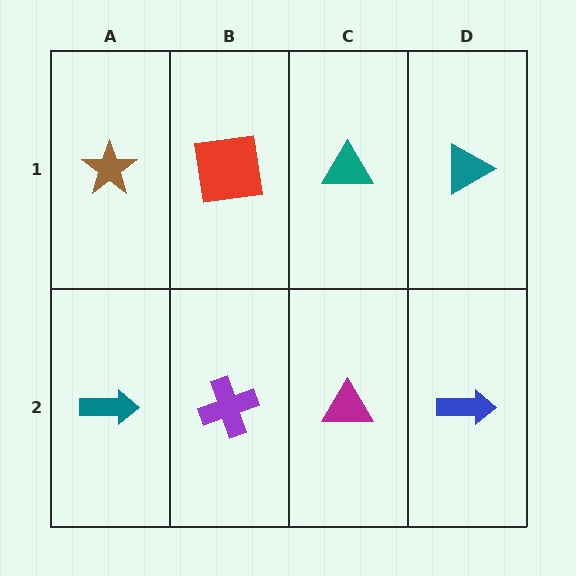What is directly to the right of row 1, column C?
A teal triangle.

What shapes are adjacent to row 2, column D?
A teal triangle (row 1, column D), a magenta triangle (row 2, column C).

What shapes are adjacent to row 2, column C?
A teal triangle (row 1, column C), a purple cross (row 2, column B), a blue arrow (row 2, column D).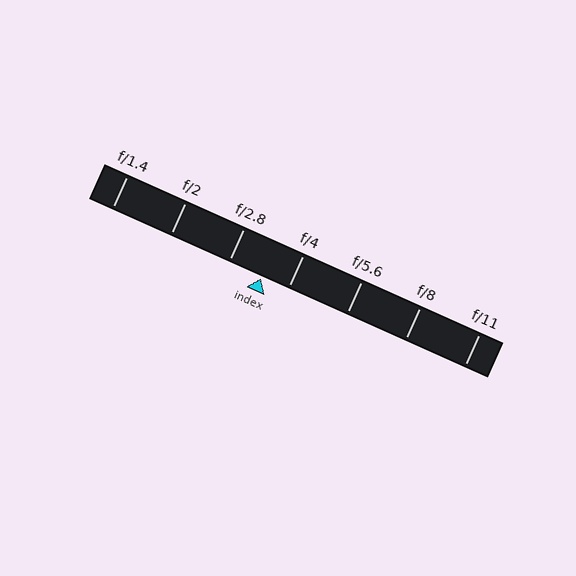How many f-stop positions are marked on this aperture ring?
There are 7 f-stop positions marked.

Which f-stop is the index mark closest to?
The index mark is closest to f/4.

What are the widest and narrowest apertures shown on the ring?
The widest aperture shown is f/1.4 and the narrowest is f/11.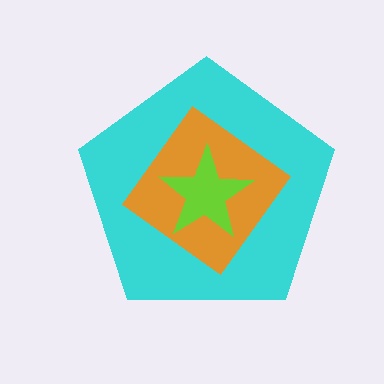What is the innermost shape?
The lime star.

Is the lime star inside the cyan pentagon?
Yes.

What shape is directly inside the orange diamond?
The lime star.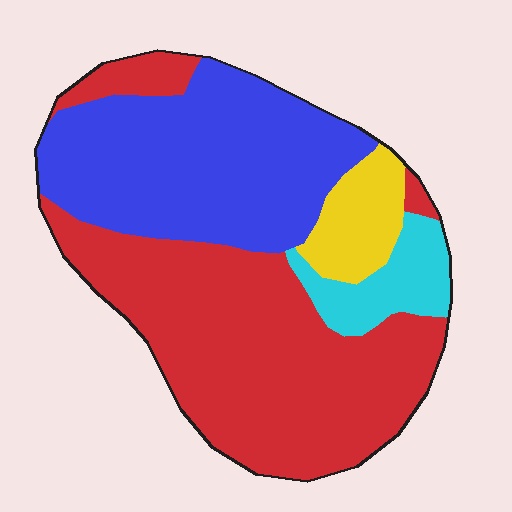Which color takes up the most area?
Red, at roughly 50%.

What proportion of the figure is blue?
Blue covers roughly 35% of the figure.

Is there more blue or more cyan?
Blue.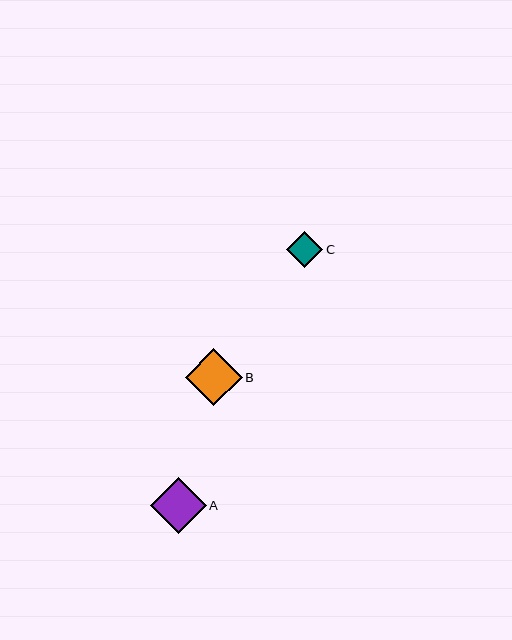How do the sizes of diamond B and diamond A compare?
Diamond B and diamond A are approximately the same size.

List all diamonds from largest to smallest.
From largest to smallest: B, A, C.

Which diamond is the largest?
Diamond B is the largest with a size of approximately 57 pixels.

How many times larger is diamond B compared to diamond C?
Diamond B is approximately 1.6 times the size of diamond C.